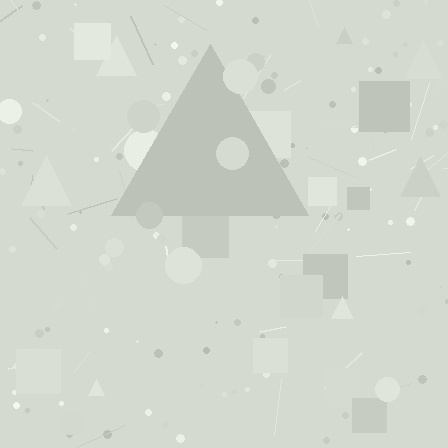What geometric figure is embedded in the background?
A triangle is embedded in the background.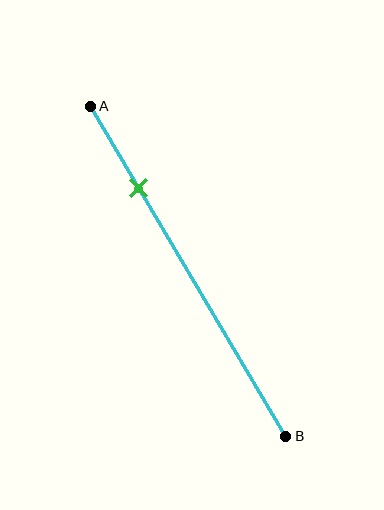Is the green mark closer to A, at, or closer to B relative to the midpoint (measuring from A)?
The green mark is closer to point A than the midpoint of segment AB.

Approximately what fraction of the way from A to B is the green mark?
The green mark is approximately 25% of the way from A to B.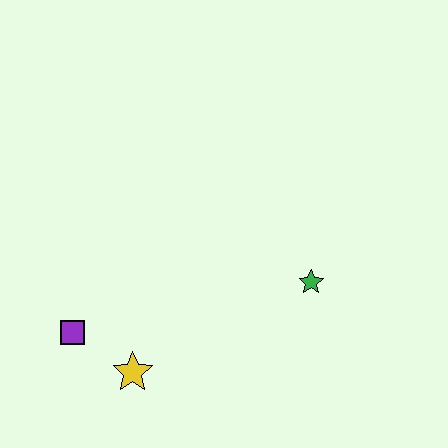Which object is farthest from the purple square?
The green star is farthest from the purple square.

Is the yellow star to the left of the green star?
Yes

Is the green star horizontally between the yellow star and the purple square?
No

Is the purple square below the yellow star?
No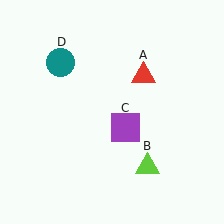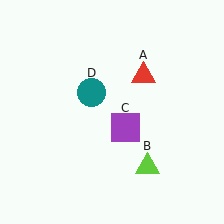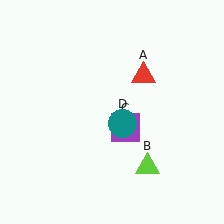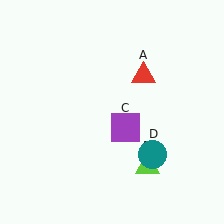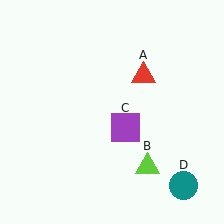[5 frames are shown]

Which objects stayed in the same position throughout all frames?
Red triangle (object A) and lime triangle (object B) and purple square (object C) remained stationary.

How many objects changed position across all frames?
1 object changed position: teal circle (object D).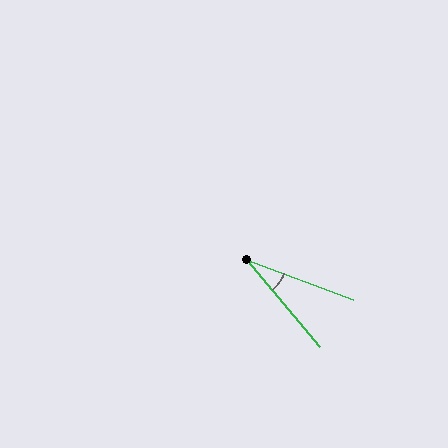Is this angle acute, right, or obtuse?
It is acute.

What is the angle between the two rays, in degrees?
Approximately 30 degrees.